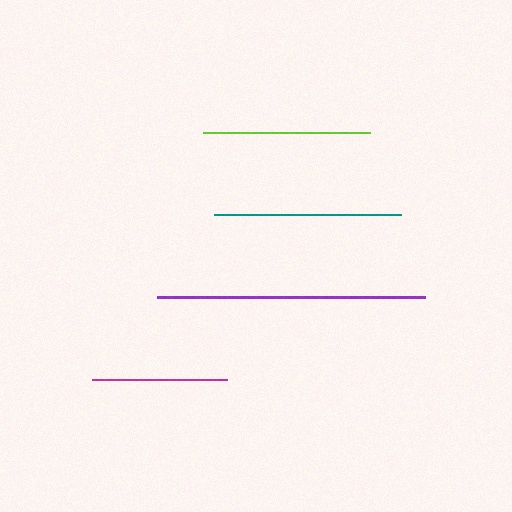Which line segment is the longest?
The purple line is the longest at approximately 268 pixels.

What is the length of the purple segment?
The purple segment is approximately 268 pixels long.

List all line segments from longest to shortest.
From longest to shortest: purple, teal, lime, magenta.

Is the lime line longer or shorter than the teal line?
The teal line is longer than the lime line.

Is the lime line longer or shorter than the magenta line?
The lime line is longer than the magenta line.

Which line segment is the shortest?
The magenta line is the shortest at approximately 134 pixels.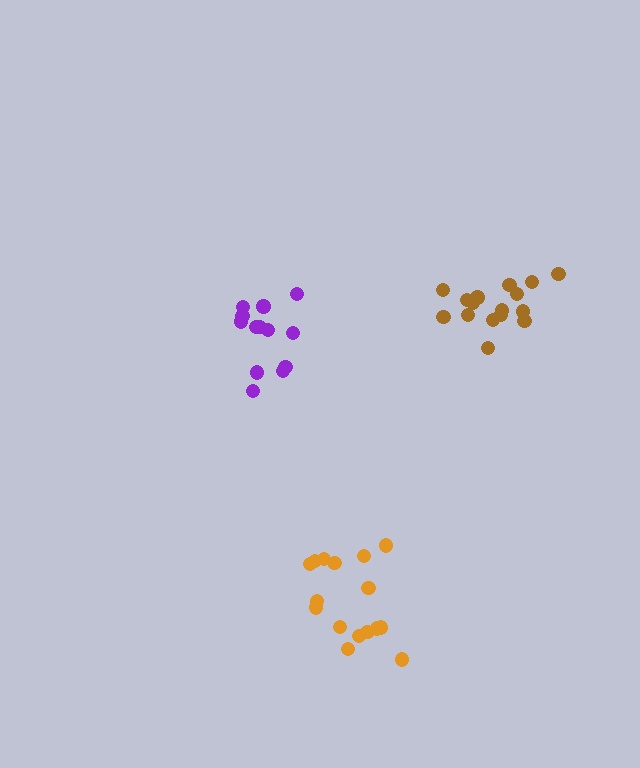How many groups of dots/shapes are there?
There are 3 groups.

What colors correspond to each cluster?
The clusters are colored: orange, purple, brown.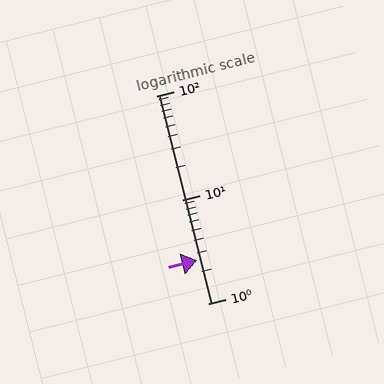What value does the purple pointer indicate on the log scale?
The pointer indicates approximately 2.6.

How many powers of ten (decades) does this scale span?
The scale spans 2 decades, from 1 to 100.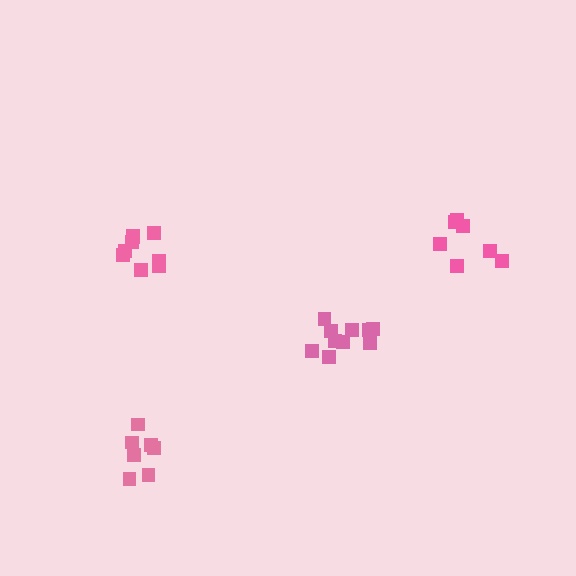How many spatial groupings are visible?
There are 4 spatial groupings.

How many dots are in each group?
Group 1: 9 dots, Group 2: 10 dots, Group 3: 7 dots, Group 4: 7 dots (33 total).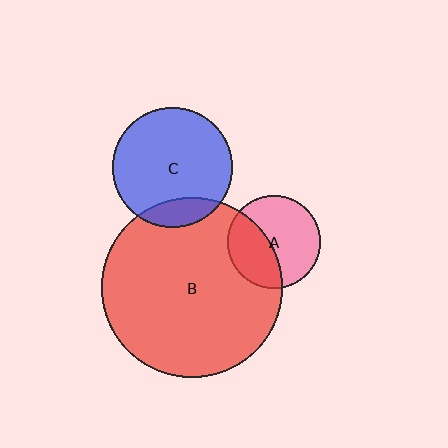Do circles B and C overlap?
Yes.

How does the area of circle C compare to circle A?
Approximately 1.7 times.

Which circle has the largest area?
Circle B (red).